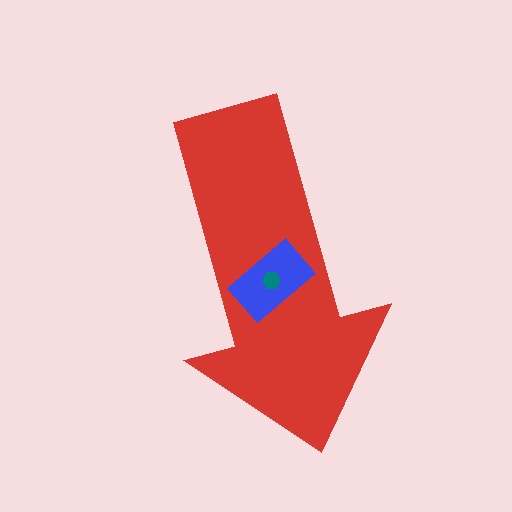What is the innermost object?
The teal hexagon.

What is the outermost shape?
The red arrow.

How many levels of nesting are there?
3.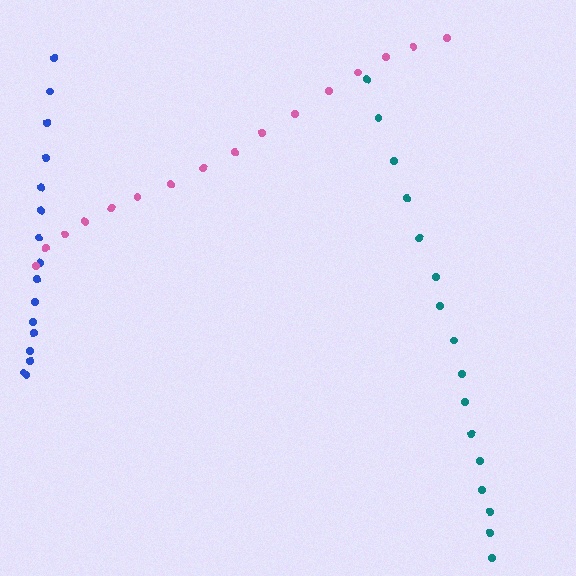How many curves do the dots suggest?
There are 3 distinct paths.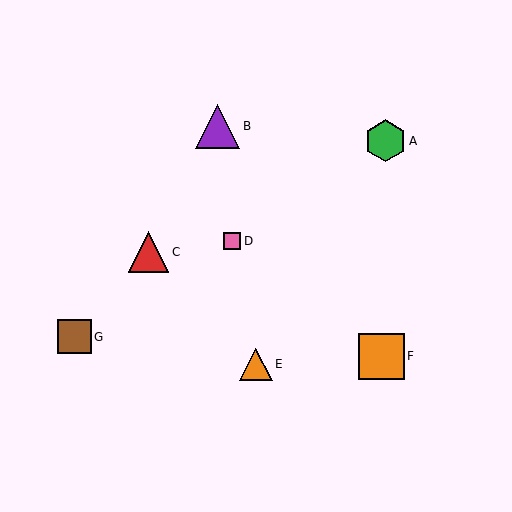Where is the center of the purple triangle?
The center of the purple triangle is at (217, 126).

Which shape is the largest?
The orange square (labeled F) is the largest.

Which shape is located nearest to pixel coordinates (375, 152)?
The green hexagon (labeled A) at (385, 141) is nearest to that location.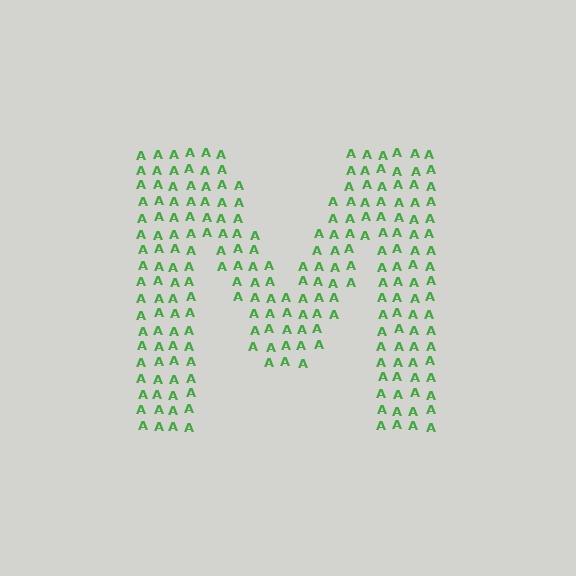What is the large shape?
The large shape is the letter M.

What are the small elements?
The small elements are letter A's.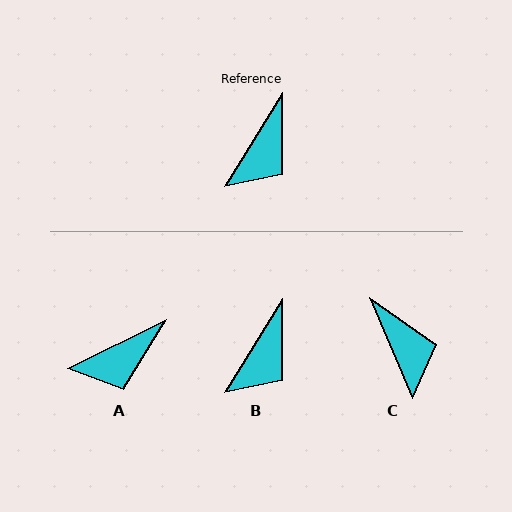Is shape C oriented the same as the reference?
No, it is off by about 55 degrees.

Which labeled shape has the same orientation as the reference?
B.